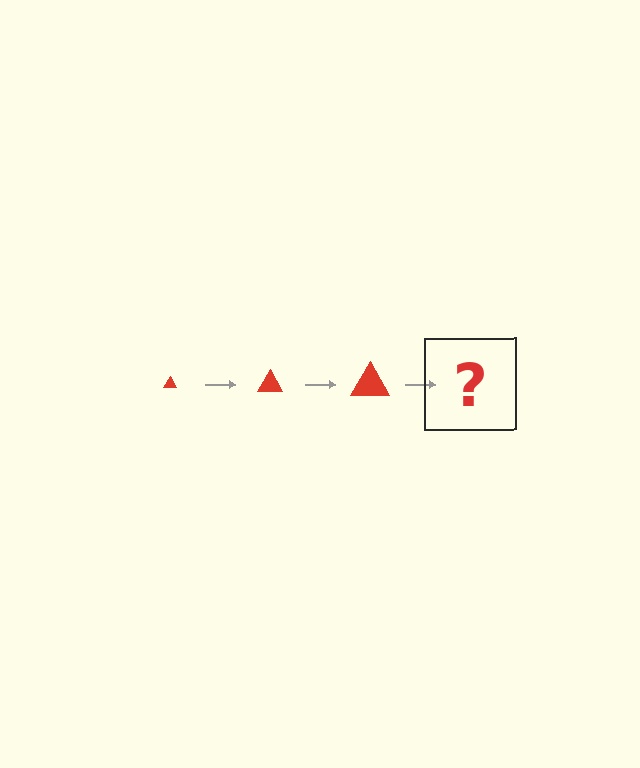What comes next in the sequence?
The next element should be a red triangle, larger than the previous one.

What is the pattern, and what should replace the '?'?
The pattern is that the triangle gets progressively larger each step. The '?' should be a red triangle, larger than the previous one.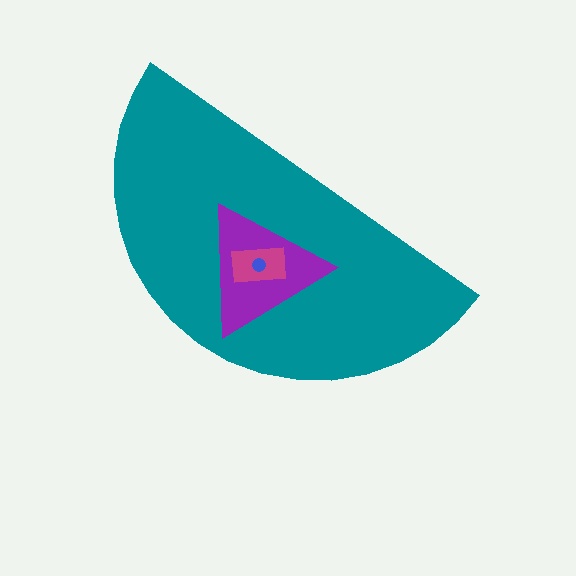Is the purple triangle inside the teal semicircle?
Yes.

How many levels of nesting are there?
4.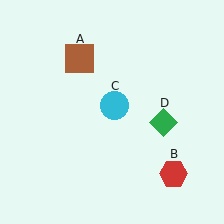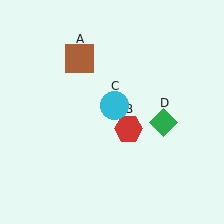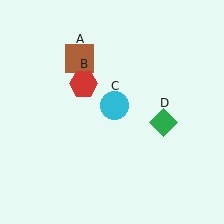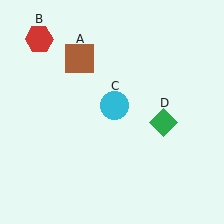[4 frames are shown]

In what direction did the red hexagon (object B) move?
The red hexagon (object B) moved up and to the left.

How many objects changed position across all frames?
1 object changed position: red hexagon (object B).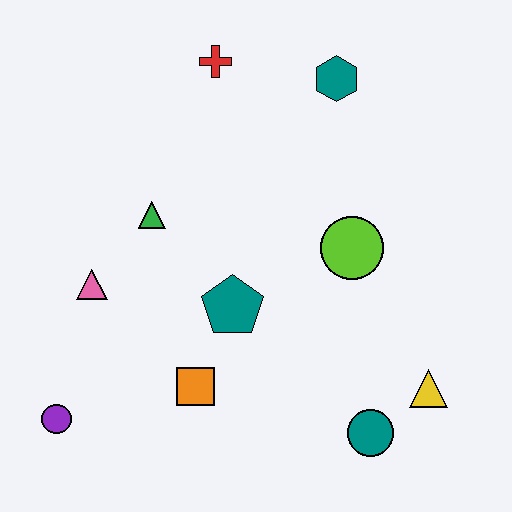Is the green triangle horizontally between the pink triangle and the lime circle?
Yes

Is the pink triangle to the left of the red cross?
Yes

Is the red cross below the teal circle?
No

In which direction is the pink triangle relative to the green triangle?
The pink triangle is below the green triangle.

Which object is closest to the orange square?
The teal pentagon is closest to the orange square.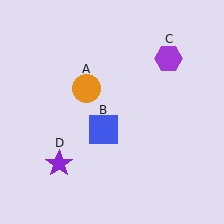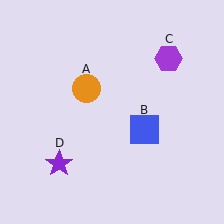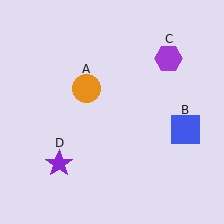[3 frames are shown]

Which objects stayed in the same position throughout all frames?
Orange circle (object A) and purple hexagon (object C) and purple star (object D) remained stationary.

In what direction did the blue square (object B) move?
The blue square (object B) moved right.